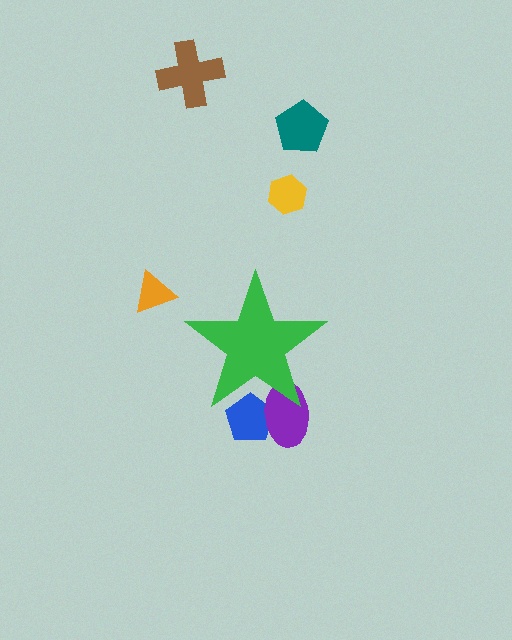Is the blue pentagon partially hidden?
Yes, the blue pentagon is partially hidden behind the green star.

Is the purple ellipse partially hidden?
Yes, the purple ellipse is partially hidden behind the green star.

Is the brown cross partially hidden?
No, the brown cross is fully visible.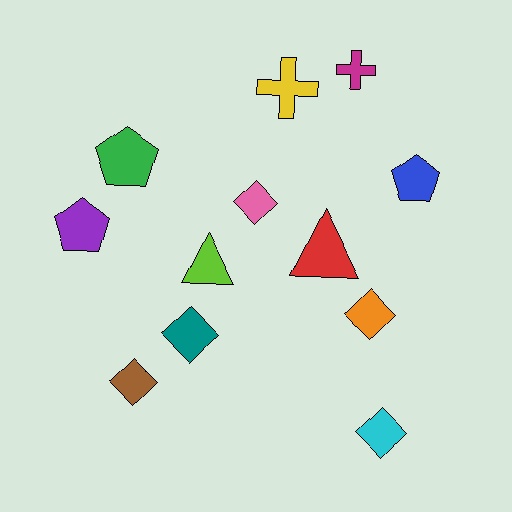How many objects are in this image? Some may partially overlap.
There are 12 objects.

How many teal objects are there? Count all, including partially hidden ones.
There is 1 teal object.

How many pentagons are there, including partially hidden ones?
There are 3 pentagons.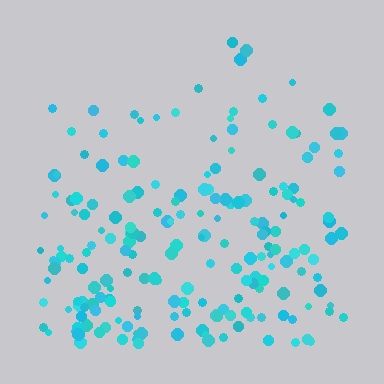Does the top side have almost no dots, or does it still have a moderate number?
Still a moderate number, just noticeably fewer than the bottom.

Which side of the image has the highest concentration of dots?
The bottom.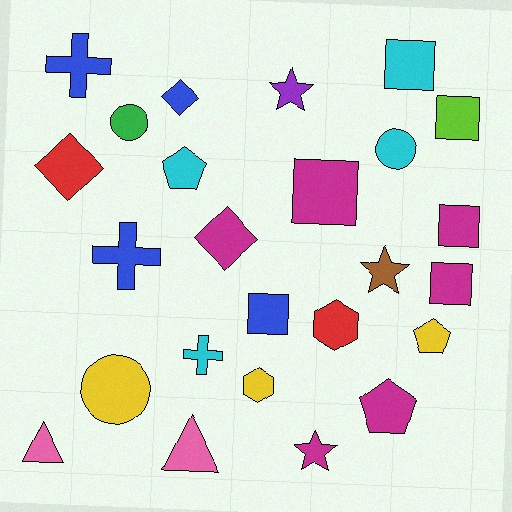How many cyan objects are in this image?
There are 4 cyan objects.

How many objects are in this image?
There are 25 objects.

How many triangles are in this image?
There are 2 triangles.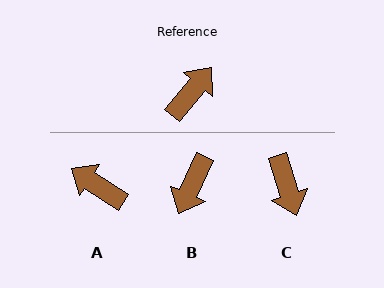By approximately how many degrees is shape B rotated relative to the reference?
Approximately 165 degrees clockwise.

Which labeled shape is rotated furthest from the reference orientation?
B, about 165 degrees away.